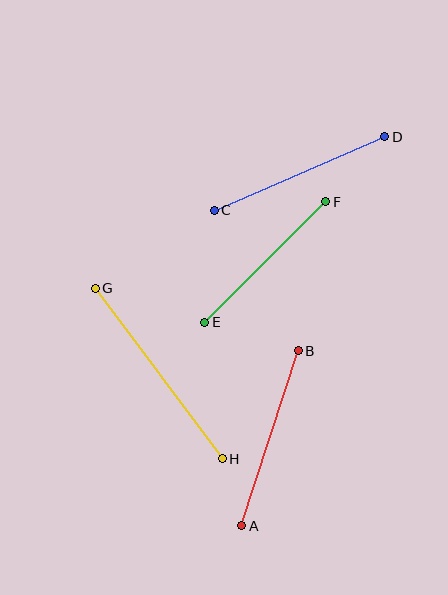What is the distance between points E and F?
The distance is approximately 171 pixels.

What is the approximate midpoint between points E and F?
The midpoint is at approximately (265, 262) pixels.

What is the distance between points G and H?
The distance is approximately 213 pixels.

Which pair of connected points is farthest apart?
Points G and H are farthest apart.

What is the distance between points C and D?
The distance is approximately 186 pixels.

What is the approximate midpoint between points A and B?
The midpoint is at approximately (270, 438) pixels.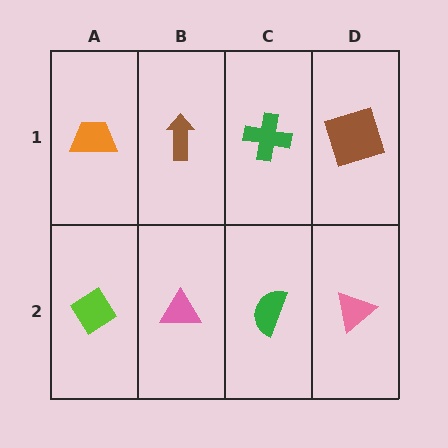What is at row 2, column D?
A pink triangle.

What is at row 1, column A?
An orange trapezoid.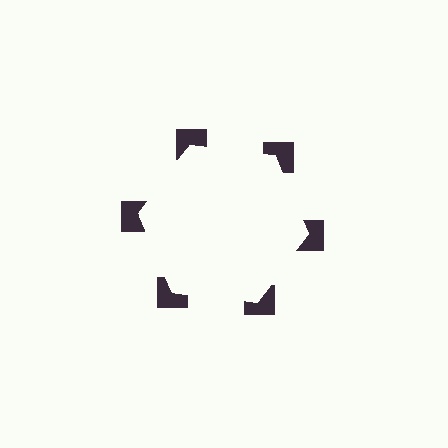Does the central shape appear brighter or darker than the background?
It typically appears slightly brighter than the background, even though no actual brightness change is drawn.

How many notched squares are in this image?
There are 6 — one at each vertex of the illusory hexagon.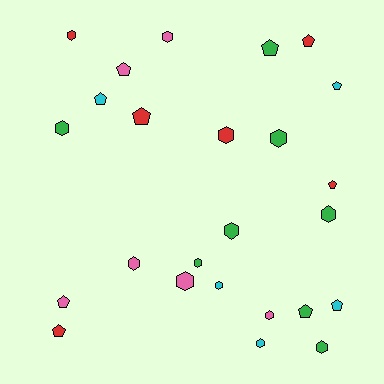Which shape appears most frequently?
Hexagon, with 14 objects.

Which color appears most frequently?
Green, with 8 objects.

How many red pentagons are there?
There are 4 red pentagons.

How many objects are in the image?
There are 25 objects.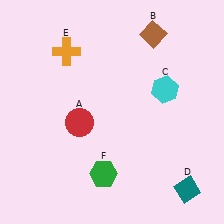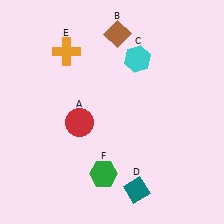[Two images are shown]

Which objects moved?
The objects that moved are: the brown diamond (B), the cyan hexagon (C), the teal diamond (D).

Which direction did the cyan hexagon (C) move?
The cyan hexagon (C) moved up.